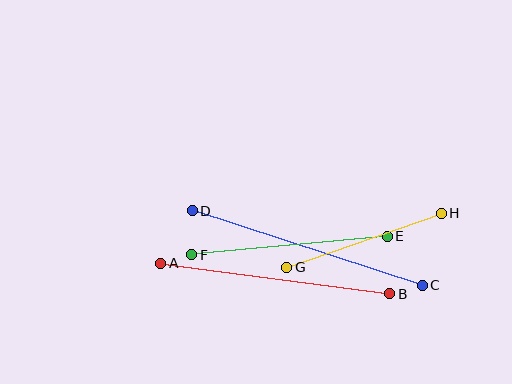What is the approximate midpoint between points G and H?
The midpoint is at approximately (364, 240) pixels.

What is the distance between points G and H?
The distance is approximately 163 pixels.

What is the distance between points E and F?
The distance is approximately 196 pixels.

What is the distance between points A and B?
The distance is approximately 231 pixels.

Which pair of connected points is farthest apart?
Points C and D are farthest apart.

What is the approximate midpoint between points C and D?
The midpoint is at approximately (307, 248) pixels.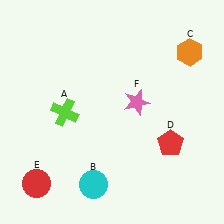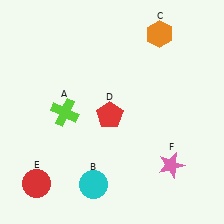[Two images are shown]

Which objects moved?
The objects that moved are: the orange hexagon (C), the red pentagon (D), the pink star (F).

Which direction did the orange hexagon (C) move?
The orange hexagon (C) moved left.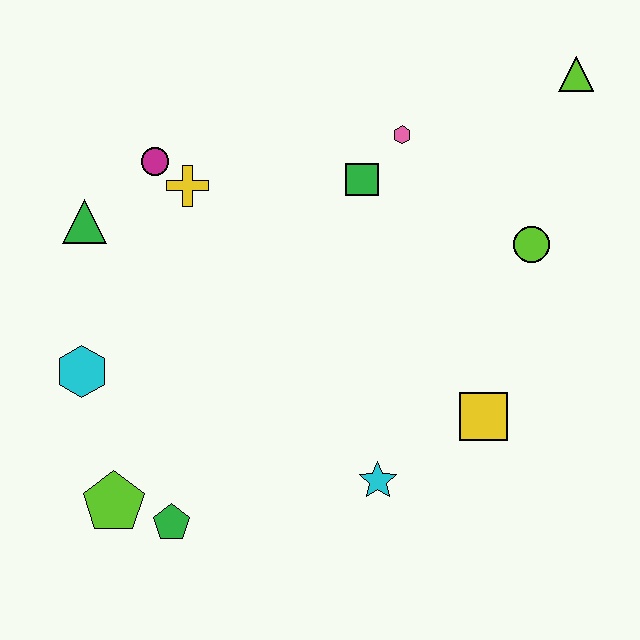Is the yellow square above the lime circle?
No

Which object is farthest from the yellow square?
The green triangle is farthest from the yellow square.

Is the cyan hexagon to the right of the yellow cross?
No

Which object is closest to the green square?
The pink hexagon is closest to the green square.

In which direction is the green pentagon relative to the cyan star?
The green pentagon is to the left of the cyan star.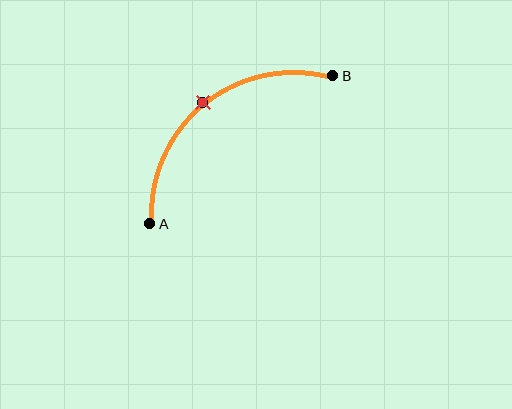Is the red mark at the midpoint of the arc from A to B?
Yes. The red mark lies on the arc at equal arc-length from both A and B — it is the arc midpoint.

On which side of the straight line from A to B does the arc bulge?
The arc bulges above and to the left of the straight line connecting A and B.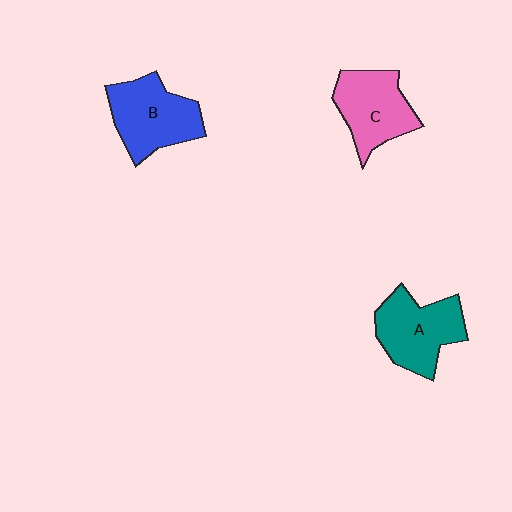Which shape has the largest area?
Shape B (blue).